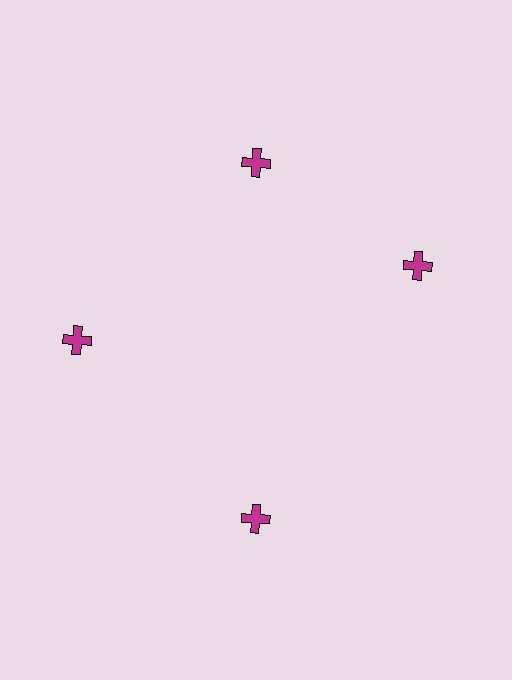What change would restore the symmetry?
The symmetry would be restored by rotating it back into even spacing with its neighbors so that all 4 crosses sit at equal angles and equal distance from the center.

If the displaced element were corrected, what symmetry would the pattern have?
It would have 4-fold rotational symmetry — the pattern would map onto itself every 90 degrees.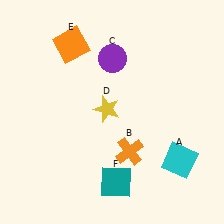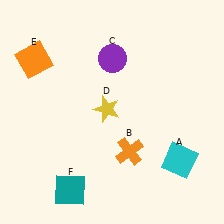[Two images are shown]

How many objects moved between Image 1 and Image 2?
2 objects moved between the two images.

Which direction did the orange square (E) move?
The orange square (E) moved left.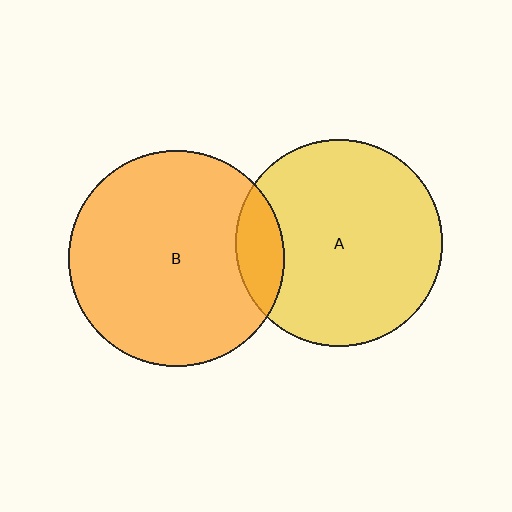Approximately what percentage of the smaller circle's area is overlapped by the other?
Approximately 15%.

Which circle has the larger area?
Circle B (orange).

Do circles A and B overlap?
Yes.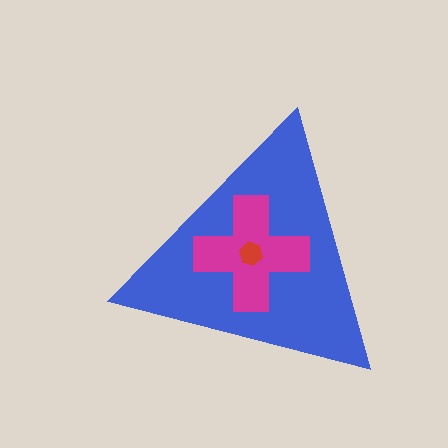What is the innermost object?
The red hexagon.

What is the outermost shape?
The blue triangle.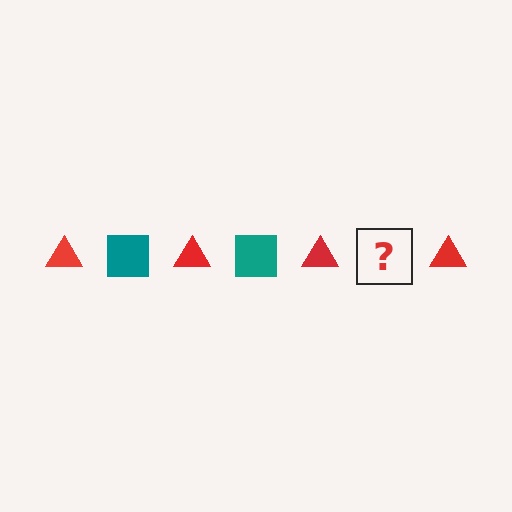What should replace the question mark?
The question mark should be replaced with a teal square.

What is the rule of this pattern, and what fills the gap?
The rule is that the pattern alternates between red triangle and teal square. The gap should be filled with a teal square.